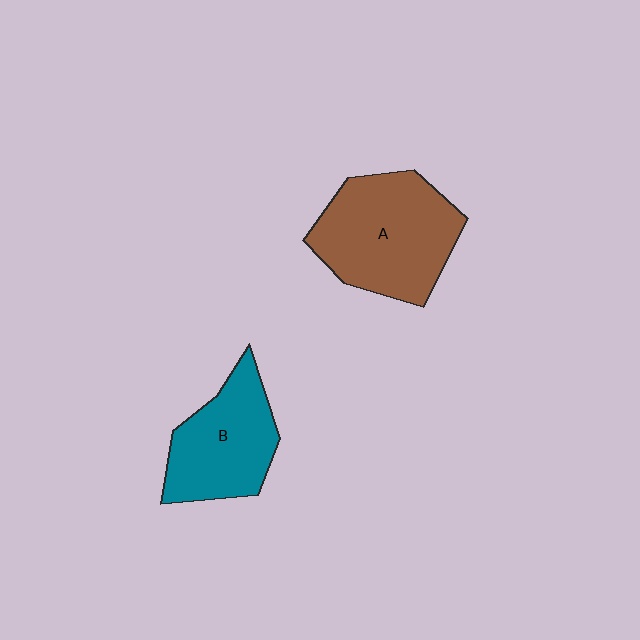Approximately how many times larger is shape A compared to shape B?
Approximately 1.3 times.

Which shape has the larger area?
Shape A (brown).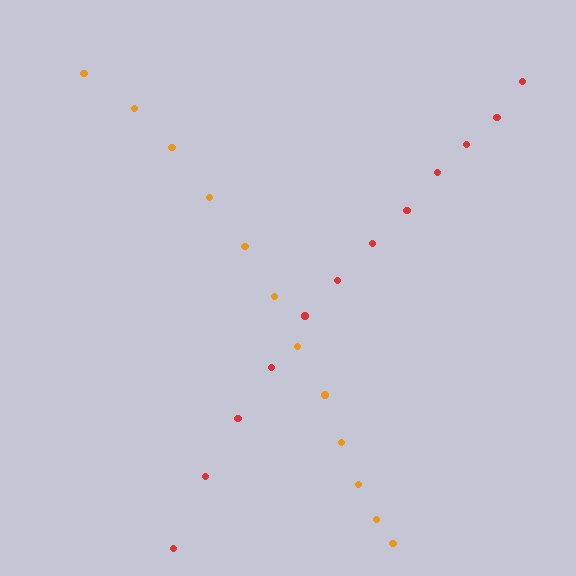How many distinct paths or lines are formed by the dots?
There are 2 distinct paths.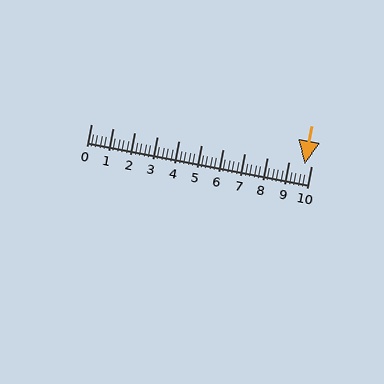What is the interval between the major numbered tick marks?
The major tick marks are spaced 1 units apart.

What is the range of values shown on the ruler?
The ruler shows values from 0 to 10.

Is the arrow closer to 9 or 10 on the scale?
The arrow is closer to 10.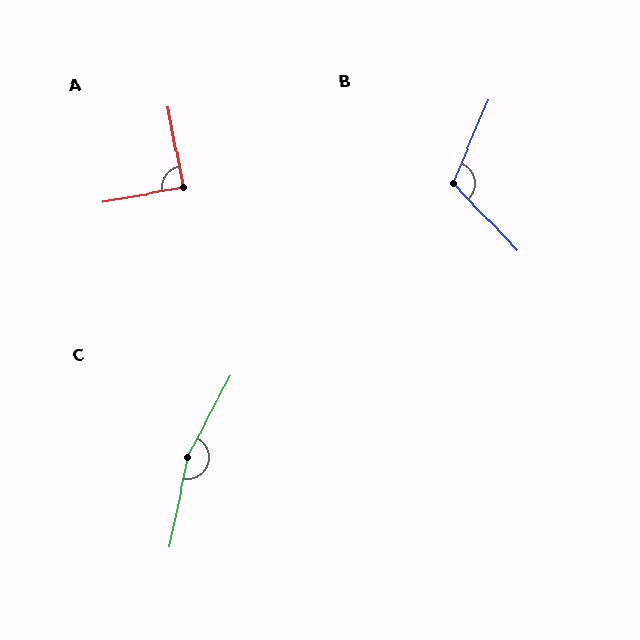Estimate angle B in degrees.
Approximately 114 degrees.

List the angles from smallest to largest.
A (89°), B (114°), C (163°).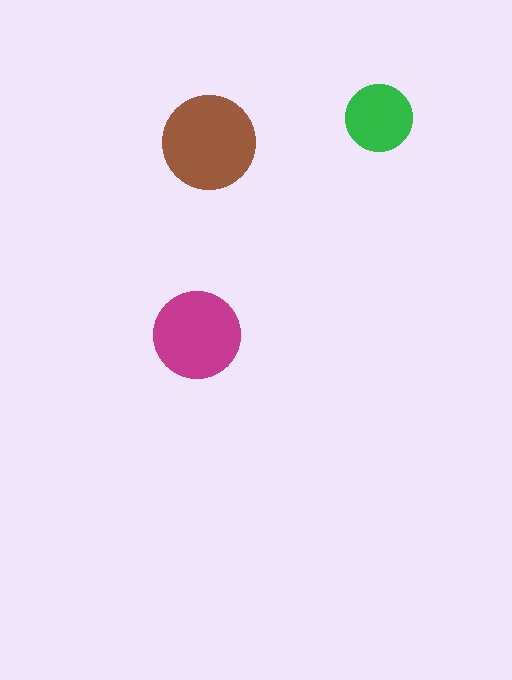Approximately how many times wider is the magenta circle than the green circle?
About 1.5 times wider.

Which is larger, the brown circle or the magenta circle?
The brown one.